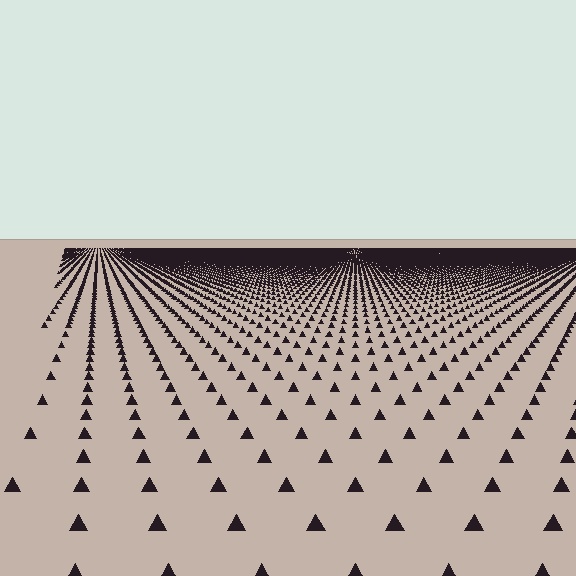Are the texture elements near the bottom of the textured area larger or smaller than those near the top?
Larger. Near the bottom, elements are closer to the viewer and appear at a bigger on-screen size.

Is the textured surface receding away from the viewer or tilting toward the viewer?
The surface is receding away from the viewer. Texture elements get smaller and denser toward the top.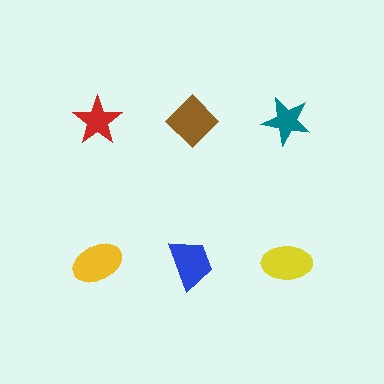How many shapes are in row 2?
3 shapes.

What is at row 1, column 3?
A teal star.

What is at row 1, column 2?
A brown diamond.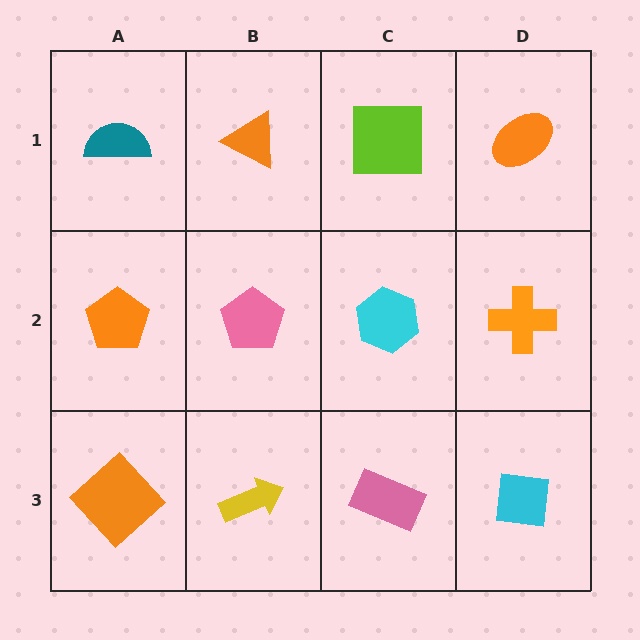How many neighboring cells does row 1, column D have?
2.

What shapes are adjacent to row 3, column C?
A cyan hexagon (row 2, column C), a yellow arrow (row 3, column B), a cyan square (row 3, column D).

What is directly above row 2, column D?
An orange ellipse.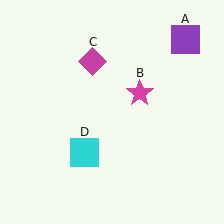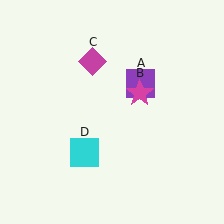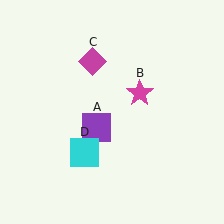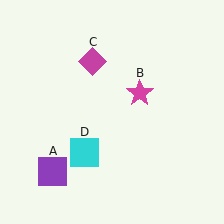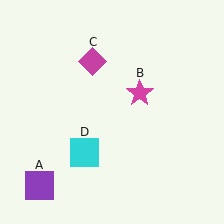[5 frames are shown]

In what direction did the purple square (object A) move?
The purple square (object A) moved down and to the left.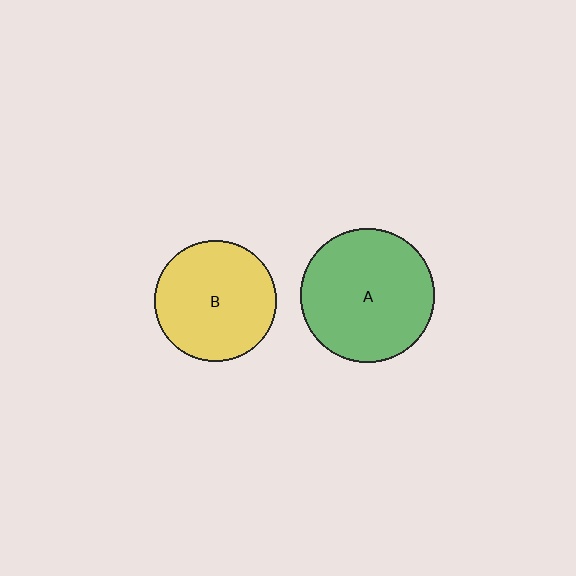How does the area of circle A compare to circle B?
Approximately 1.2 times.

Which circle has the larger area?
Circle A (green).